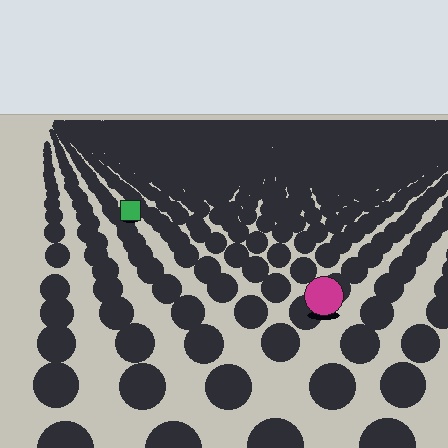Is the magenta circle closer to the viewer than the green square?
Yes. The magenta circle is closer — you can tell from the texture gradient: the ground texture is coarser near it.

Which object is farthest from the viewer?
The green square is farthest from the viewer. It appears smaller and the ground texture around it is denser.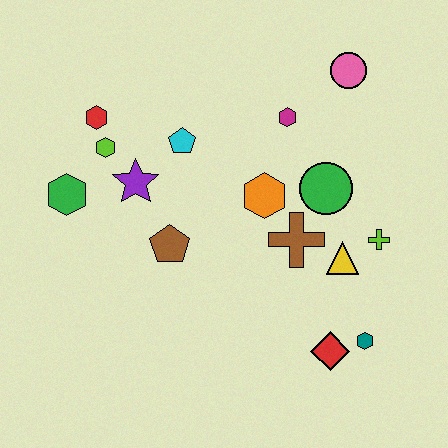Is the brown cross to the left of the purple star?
No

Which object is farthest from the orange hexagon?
The green hexagon is farthest from the orange hexagon.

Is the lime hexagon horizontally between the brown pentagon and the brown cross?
No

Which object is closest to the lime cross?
The yellow triangle is closest to the lime cross.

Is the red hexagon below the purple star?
No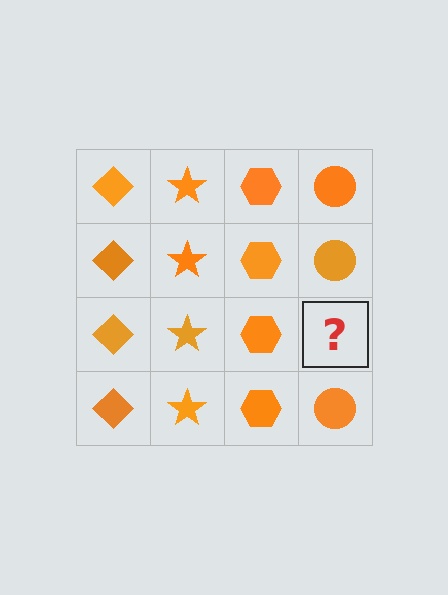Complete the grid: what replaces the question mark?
The question mark should be replaced with an orange circle.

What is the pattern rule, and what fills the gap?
The rule is that each column has a consistent shape. The gap should be filled with an orange circle.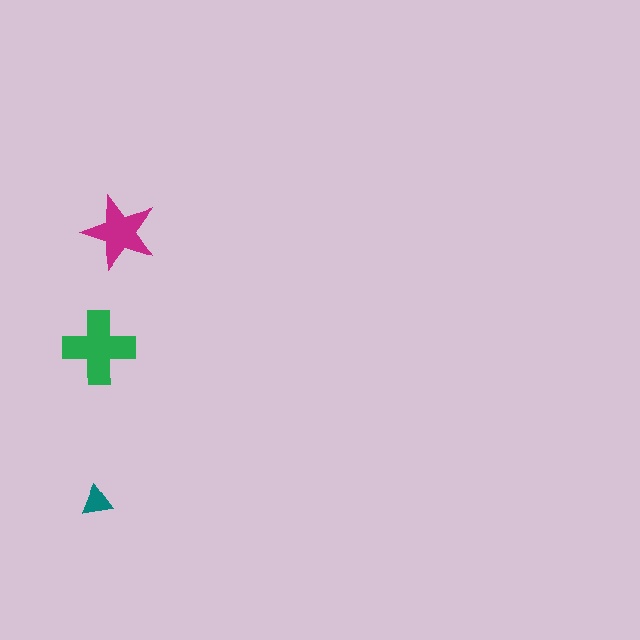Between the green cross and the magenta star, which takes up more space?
The green cross.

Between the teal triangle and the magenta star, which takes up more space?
The magenta star.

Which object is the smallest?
The teal triangle.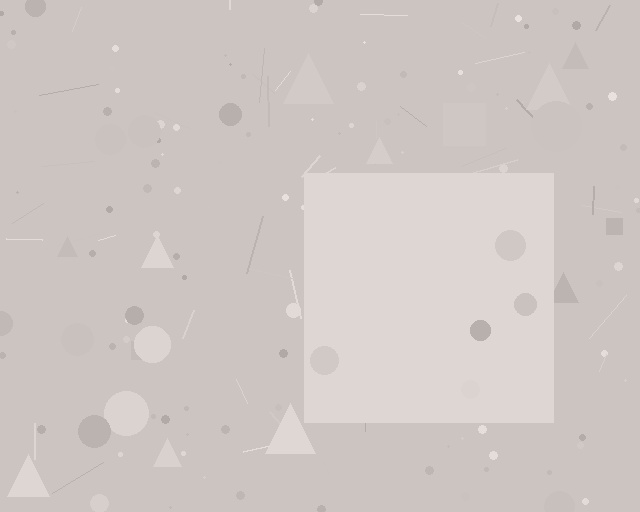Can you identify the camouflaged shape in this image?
The camouflaged shape is a square.